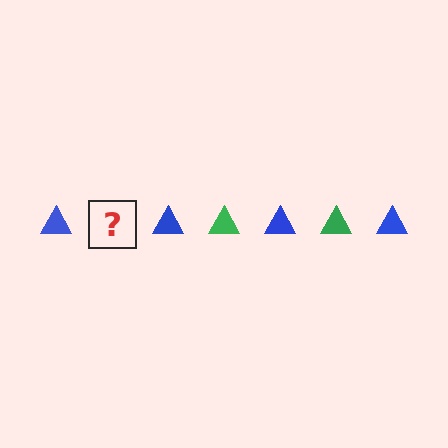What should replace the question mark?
The question mark should be replaced with a green triangle.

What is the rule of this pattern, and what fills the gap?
The rule is that the pattern cycles through blue, green triangles. The gap should be filled with a green triangle.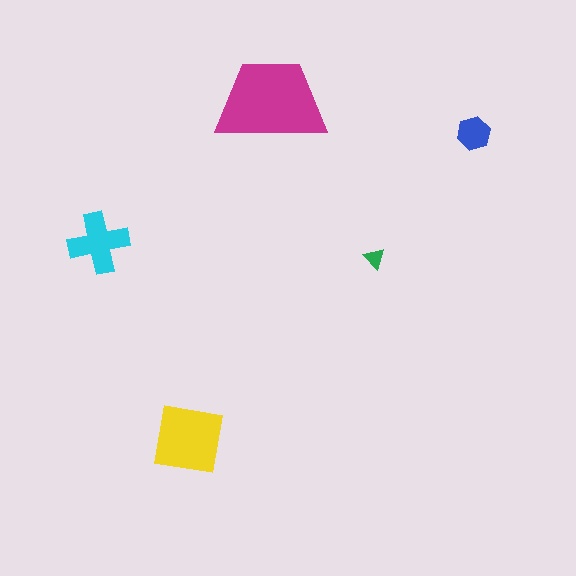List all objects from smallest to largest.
The green triangle, the blue hexagon, the cyan cross, the yellow square, the magenta trapezoid.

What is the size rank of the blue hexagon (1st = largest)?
4th.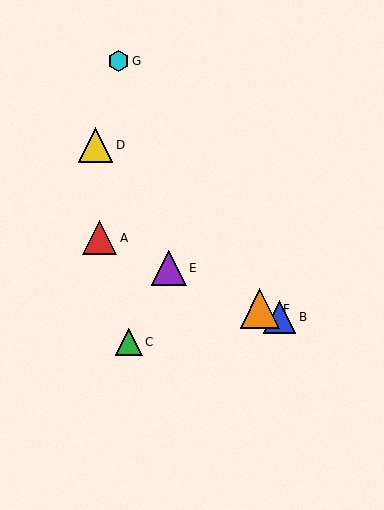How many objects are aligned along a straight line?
4 objects (A, B, E, F) are aligned along a straight line.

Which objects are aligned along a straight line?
Objects A, B, E, F are aligned along a straight line.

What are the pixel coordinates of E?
Object E is at (169, 268).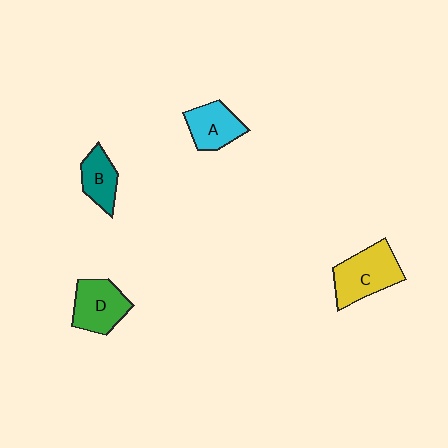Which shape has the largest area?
Shape C (yellow).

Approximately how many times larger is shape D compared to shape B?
Approximately 1.3 times.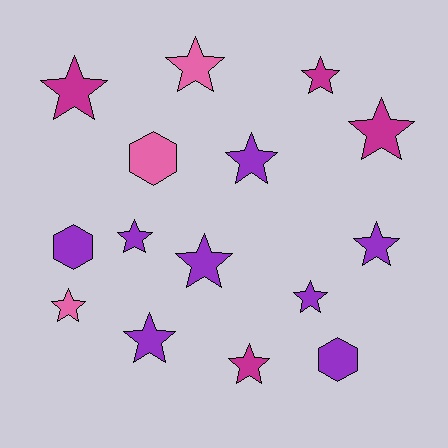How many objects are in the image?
There are 15 objects.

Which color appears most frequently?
Purple, with 8 objects.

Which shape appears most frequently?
Star, with 12 objects.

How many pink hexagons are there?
There is 1 pink hexagon.